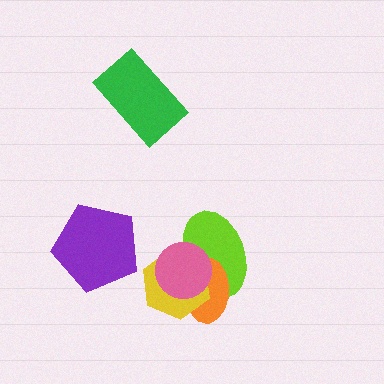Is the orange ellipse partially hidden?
Yes, it is partially covered by another shape.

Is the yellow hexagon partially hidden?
Yes, it is partially covered by another shape.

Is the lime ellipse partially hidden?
Yes, it is partially covered by another shape.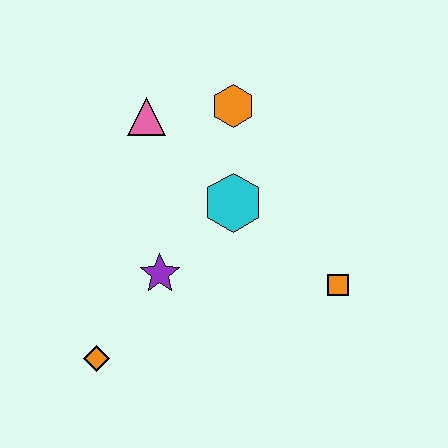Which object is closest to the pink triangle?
The orange hexagon is closest to the pink triangle.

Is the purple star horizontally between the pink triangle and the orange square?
Yes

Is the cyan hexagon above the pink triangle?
No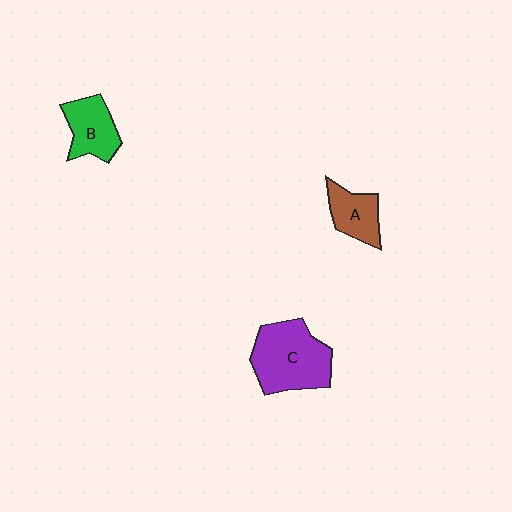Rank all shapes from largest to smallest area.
From largest to smallest: C (purple), B (green), A (brown).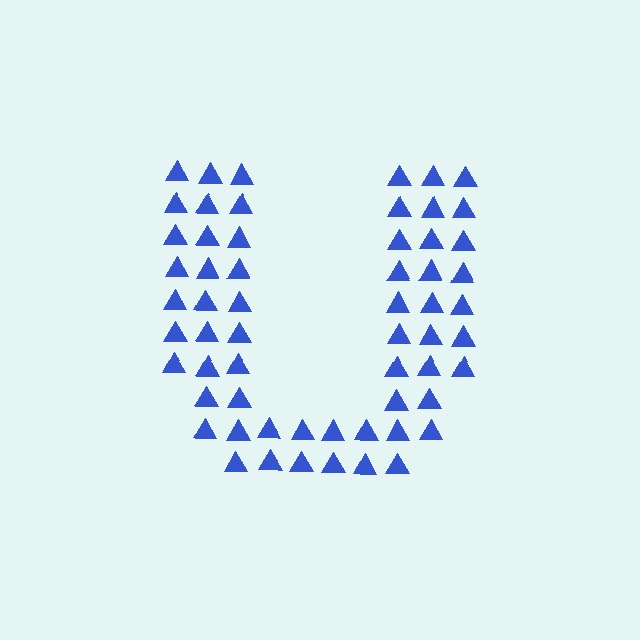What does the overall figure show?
The overall figure shows the letter U.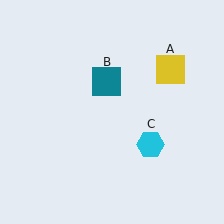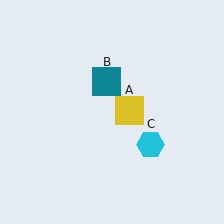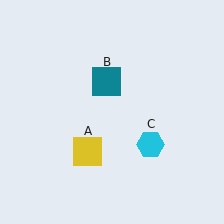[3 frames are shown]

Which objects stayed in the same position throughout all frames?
Teal square (object B) and cyan hexagon (object C) remained stationary.